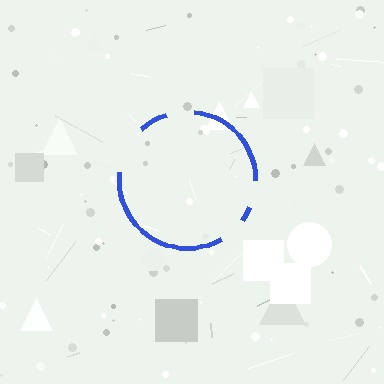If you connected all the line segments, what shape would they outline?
They would outline a circle.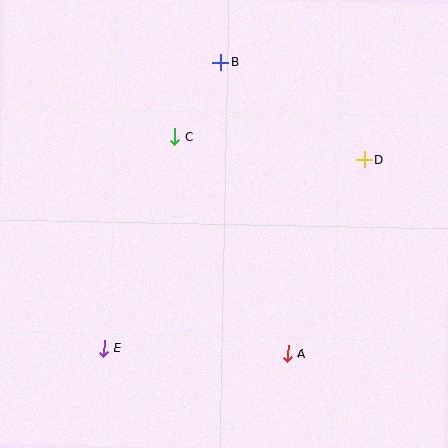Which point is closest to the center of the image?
Point C at (174, 137) is closest to the center.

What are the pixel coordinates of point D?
Point D is at (364, 160).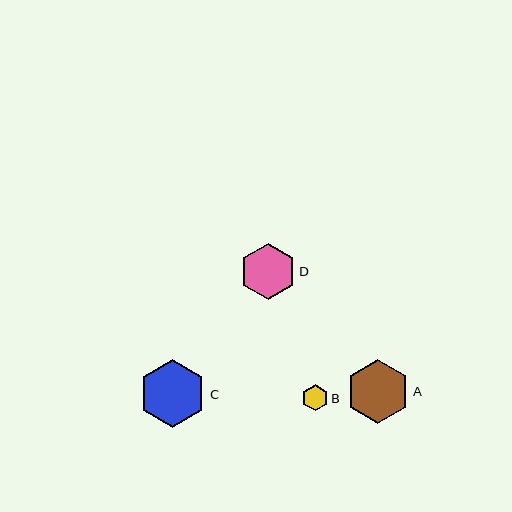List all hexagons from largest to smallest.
From largest to smallest: C, A, D, B.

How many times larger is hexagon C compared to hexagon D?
Hexagon C is approximately 1.2 times the size of hexagon D.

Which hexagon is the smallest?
Hexagon B is the smallest with a size of approximately 26 pixels.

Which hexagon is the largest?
Hexagon C is the largest with a size of approximately 68 pixels.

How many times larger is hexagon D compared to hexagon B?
Hexagon D is approximately 2.2 times the size of hexagon B.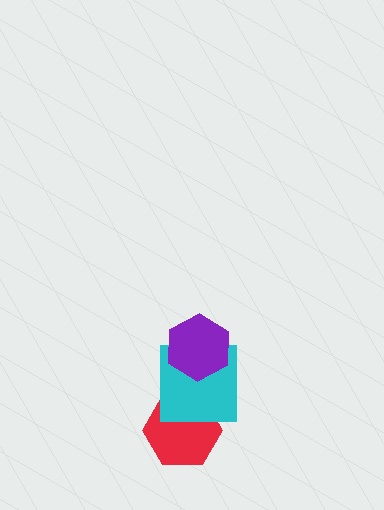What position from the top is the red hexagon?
The red hexagon is 3rd from the top.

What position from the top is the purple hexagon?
The purple hexagon is 1st from the top.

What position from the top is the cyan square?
The cyan square is 2nd from the top.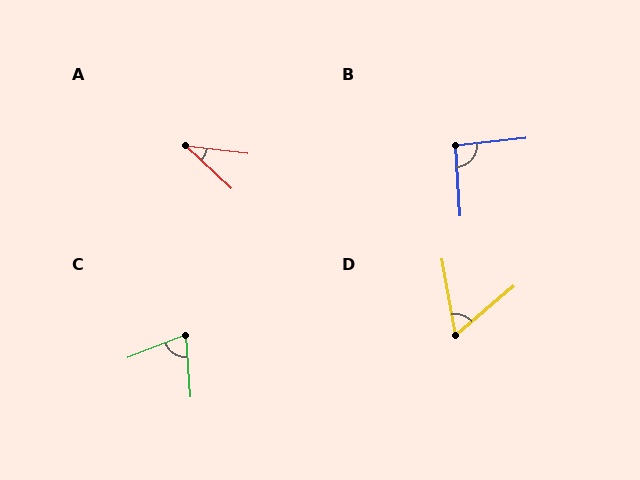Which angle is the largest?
B, at approximately 93 degrees.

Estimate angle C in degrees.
Approximately 72 degrees.